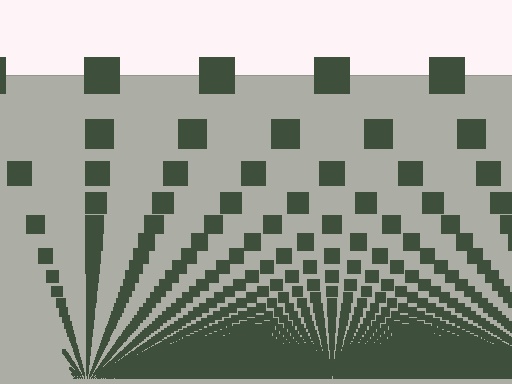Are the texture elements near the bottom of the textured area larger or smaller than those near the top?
Smaller. The gradient is inverted — elements near the bottom are smaller and denser.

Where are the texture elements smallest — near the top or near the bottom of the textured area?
Near the bottom.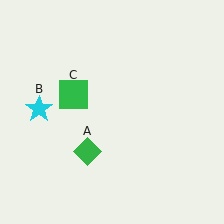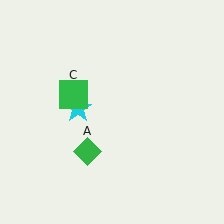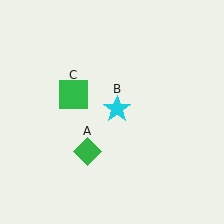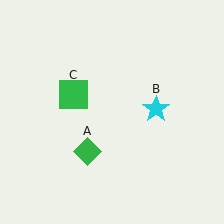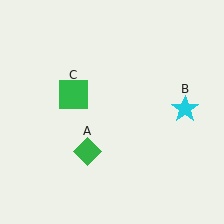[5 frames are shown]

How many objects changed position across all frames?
1 object changed position: cyan star (object B).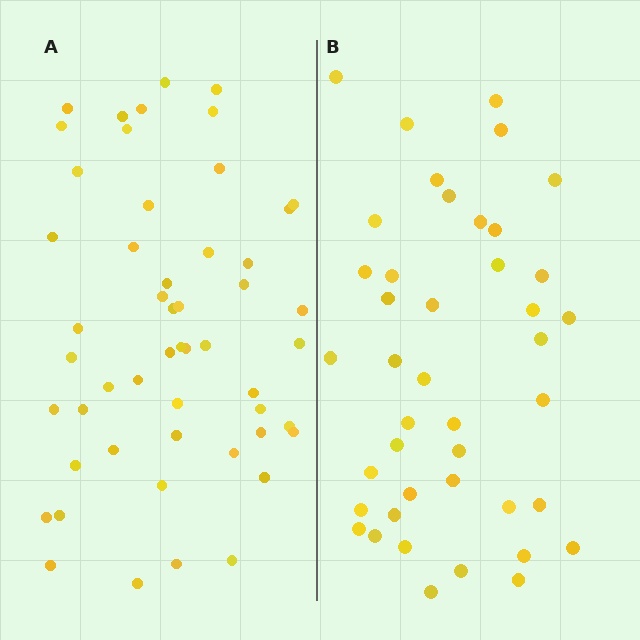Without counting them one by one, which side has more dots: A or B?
Region A (the left region) has more dots.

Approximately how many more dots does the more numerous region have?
Region A has roughly 10 or so more dots than region B.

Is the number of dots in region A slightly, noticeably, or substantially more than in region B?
Region A has only slightly more — the two regions are fairly close. The ratio is roughly 1.2 to 1.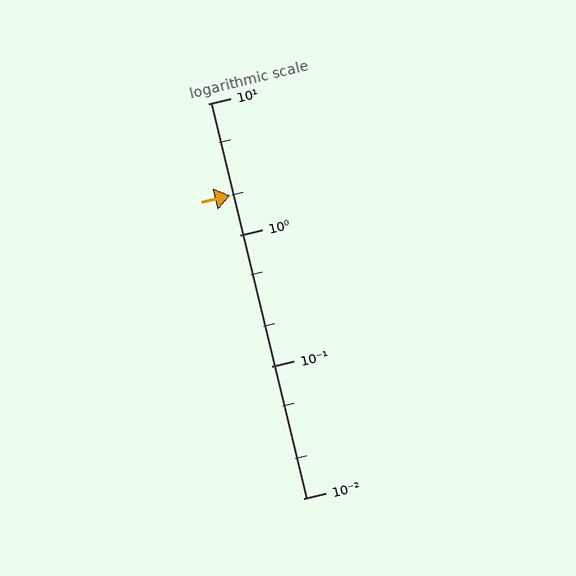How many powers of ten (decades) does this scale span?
The scale spans 3 decades, from 0.01 to 10.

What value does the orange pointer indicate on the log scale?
The pointer indicates approximately 2.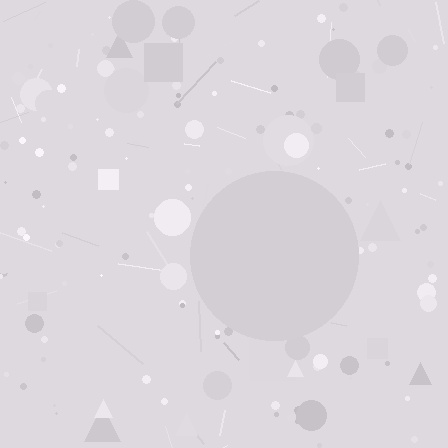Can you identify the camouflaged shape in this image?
The camouflaged shape is a circle.